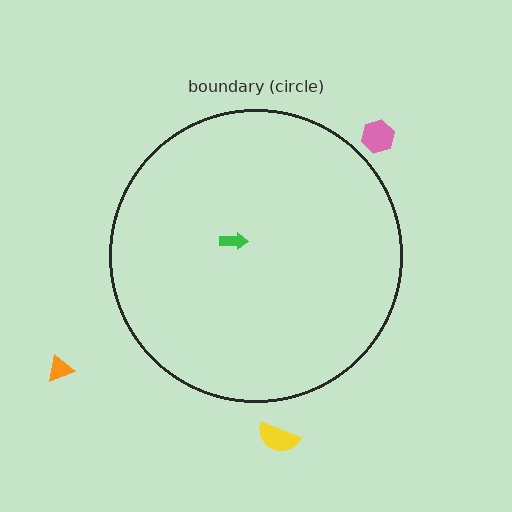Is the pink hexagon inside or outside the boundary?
Outside.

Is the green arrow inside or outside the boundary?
Inside.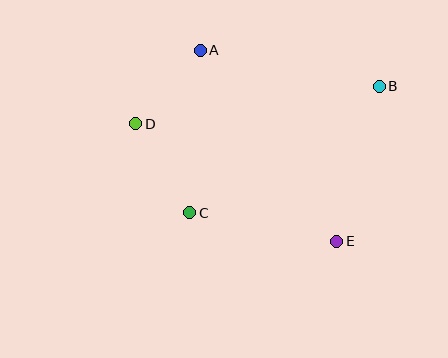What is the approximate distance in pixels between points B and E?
The distance between B and E is approximately 161 pixels.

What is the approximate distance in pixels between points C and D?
The distance between C and D is approximately 104 pixels.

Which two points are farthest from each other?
Points B and D are farthest from each other.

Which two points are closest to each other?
Points A and D are closest to each other.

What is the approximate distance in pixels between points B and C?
The distance between B and C is approximately 228 pixels.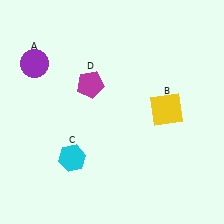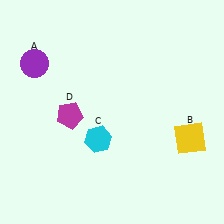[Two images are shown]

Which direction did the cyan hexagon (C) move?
The cyan hexagon (C) moved right.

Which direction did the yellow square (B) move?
The yellow square (B) moved down.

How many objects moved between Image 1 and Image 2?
3 objects moved between the two images.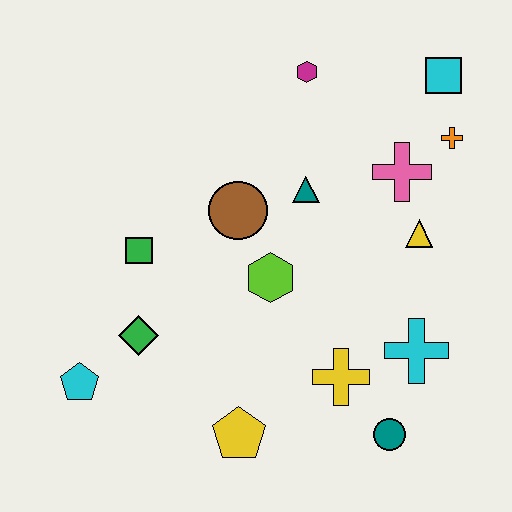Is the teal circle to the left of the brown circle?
No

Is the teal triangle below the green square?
No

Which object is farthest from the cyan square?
The cyan pentagon is farthest from the cyan square.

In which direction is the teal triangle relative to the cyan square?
The teal triangle is to the left of the cyan square.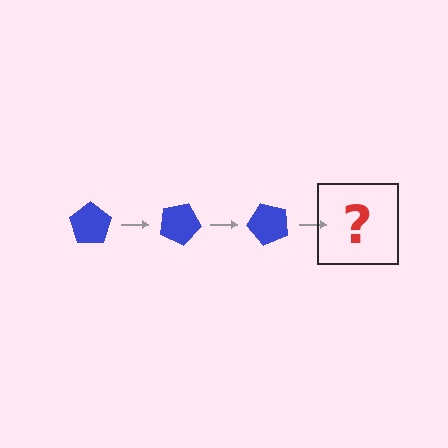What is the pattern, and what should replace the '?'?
The pattern is that the pentagon rotates 25 degrees each step. The '?' should be a blue pentagon rotated 75 degrees.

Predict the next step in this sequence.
The next step is a blue pentagon rotated 75 degrees.